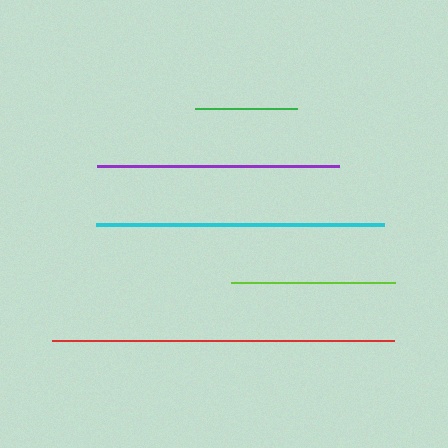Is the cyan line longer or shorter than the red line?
The red line is longer than the cyan line.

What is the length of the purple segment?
The purple segment is approximately 242 pixels long.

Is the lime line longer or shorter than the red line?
The red line is longer than the lime line.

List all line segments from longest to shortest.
From longest to shortest: red, cyan, purple, lime, green.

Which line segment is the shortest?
The green line is the shortest at approximately 102 pixels.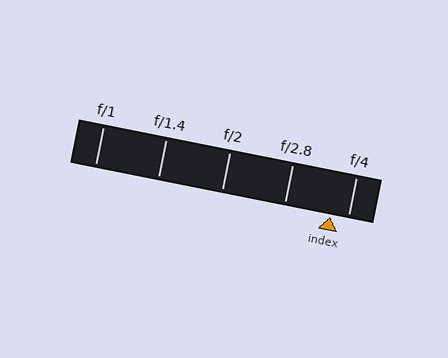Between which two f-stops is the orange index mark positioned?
The index mark is between f/2.8 and f/4.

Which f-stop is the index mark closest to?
The index mark is closest to f/4.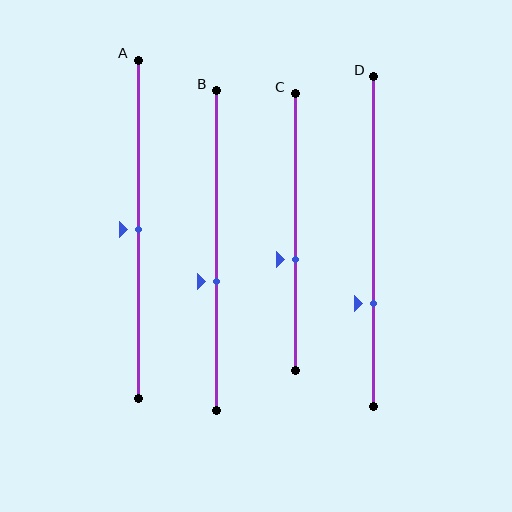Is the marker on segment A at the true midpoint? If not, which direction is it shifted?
Yes, the marker on segment A is at the true midpoint.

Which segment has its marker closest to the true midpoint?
Segment A has its marker closest to the true midpoint.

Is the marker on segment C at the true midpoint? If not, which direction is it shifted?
No, the marker on segment C is shifted downward by about 10% of the segment length.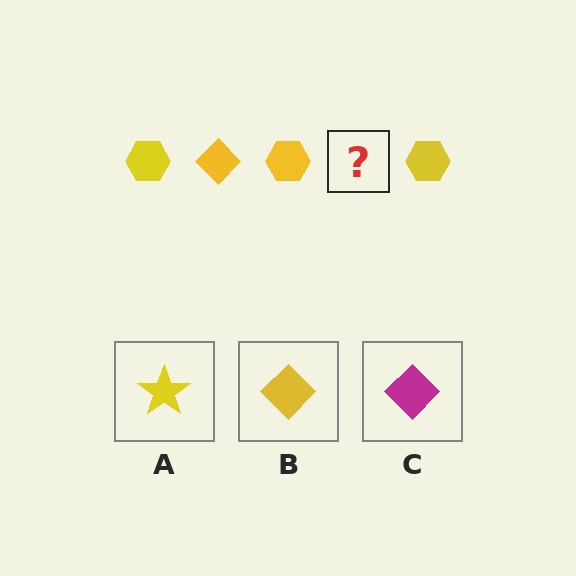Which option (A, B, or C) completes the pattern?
B.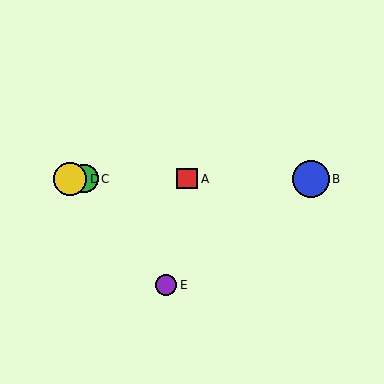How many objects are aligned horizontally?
4 objects (A, B, C, D) are aligned horizontally.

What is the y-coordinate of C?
Object C is at y≈179.